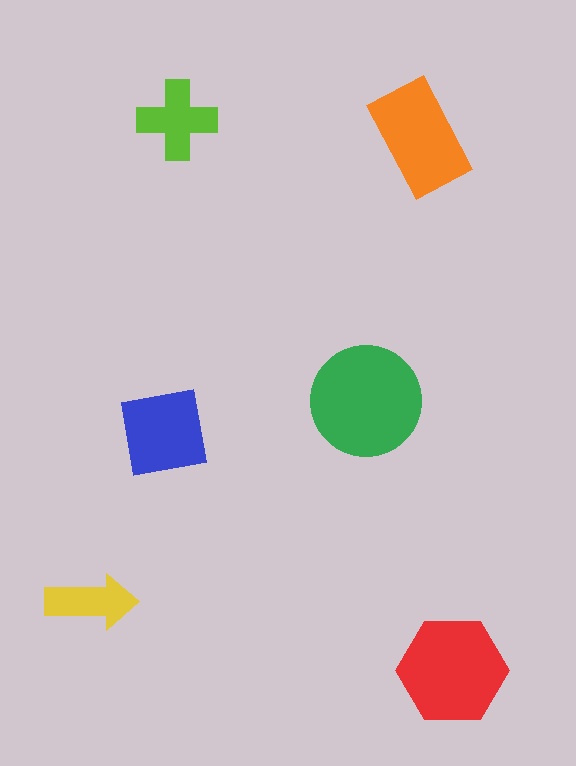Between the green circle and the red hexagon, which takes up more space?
The green circle.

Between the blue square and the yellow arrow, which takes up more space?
The blue square.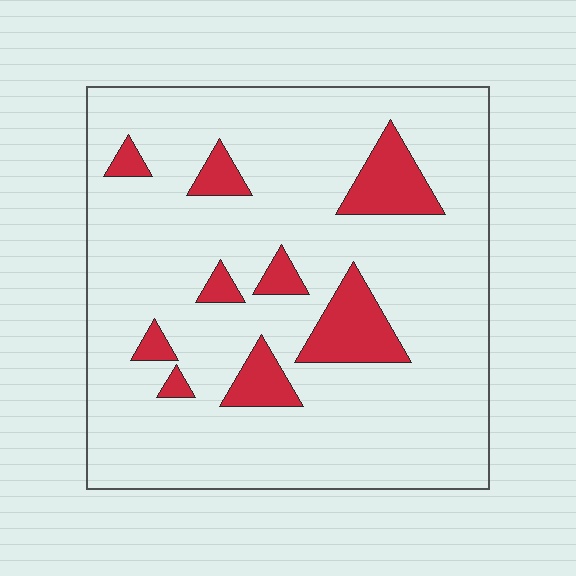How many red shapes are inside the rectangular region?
9.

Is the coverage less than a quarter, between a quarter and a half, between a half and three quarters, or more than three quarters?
Less than a quarter.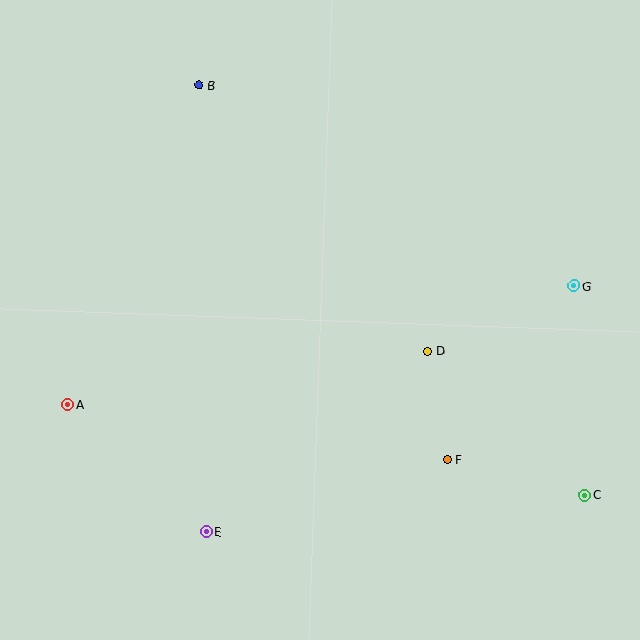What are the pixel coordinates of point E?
Point E is at (206, 532).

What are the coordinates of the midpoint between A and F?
The midpoint between A and F is at (257, 432).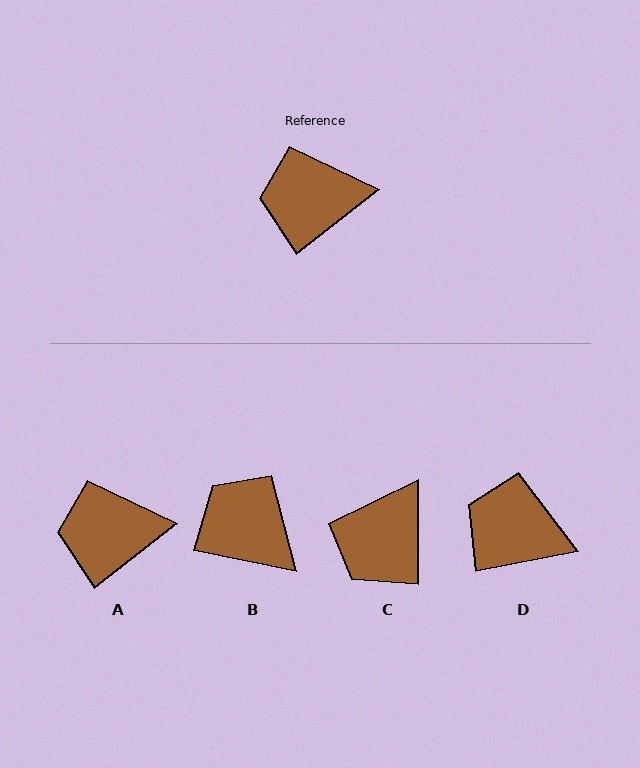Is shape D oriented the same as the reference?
No, it is off by about 27 degrees.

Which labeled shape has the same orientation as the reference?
A.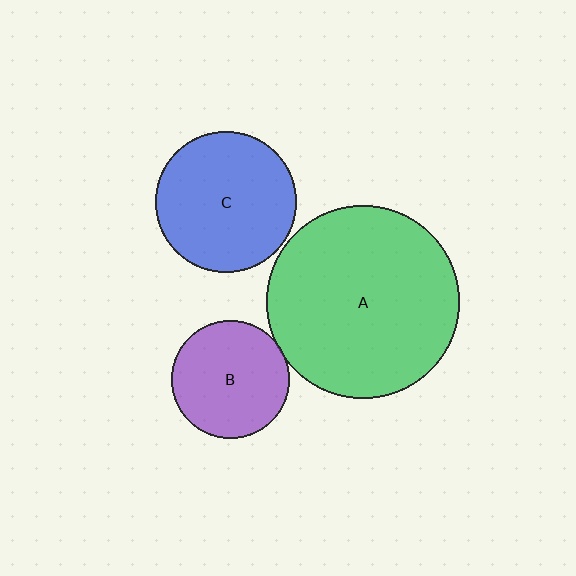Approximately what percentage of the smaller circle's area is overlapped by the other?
Approximately 5%.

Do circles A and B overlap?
Yes.